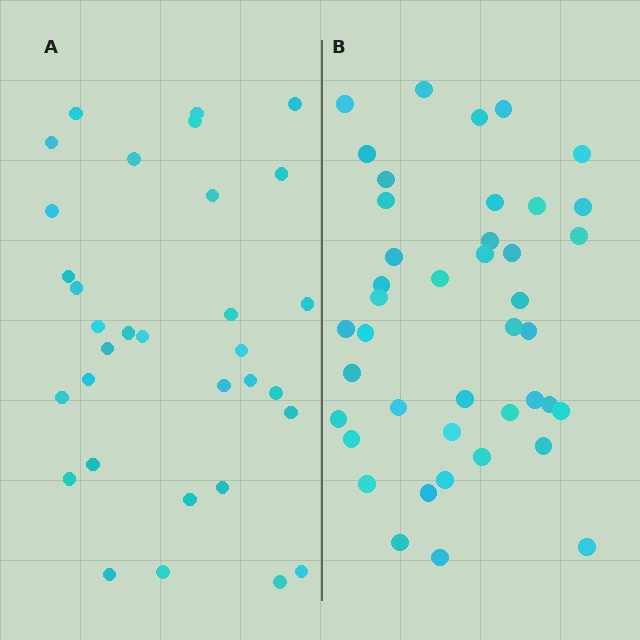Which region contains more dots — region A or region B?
Region B (the right region) has more dots.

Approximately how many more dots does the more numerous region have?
Region B has roughly 10 or so more dots than region A.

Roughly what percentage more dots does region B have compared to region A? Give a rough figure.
About 30% more.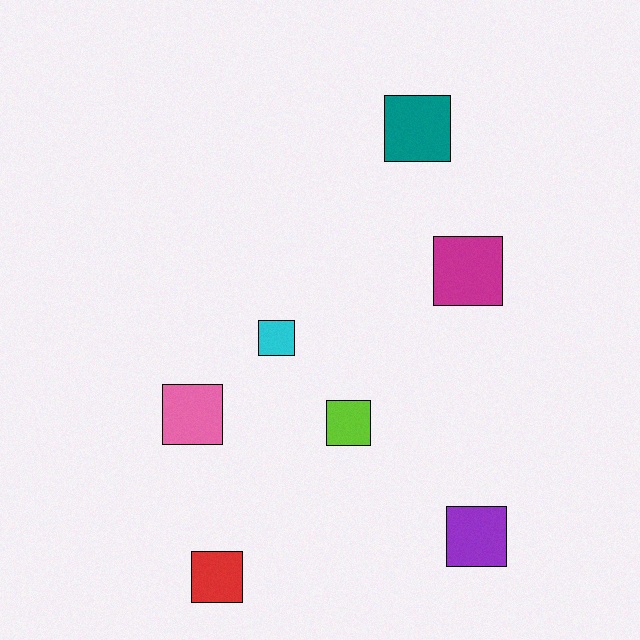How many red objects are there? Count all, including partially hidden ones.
There is 1 red object.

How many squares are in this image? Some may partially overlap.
There are 7 squares.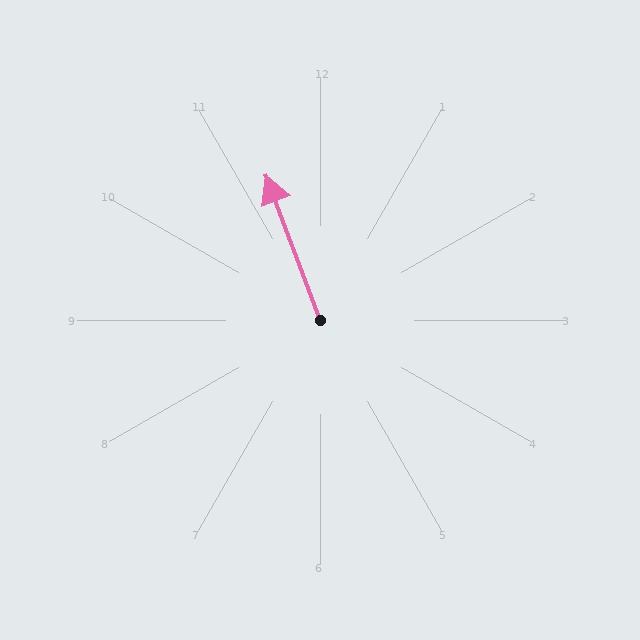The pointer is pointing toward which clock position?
Roughly 11 o'clock.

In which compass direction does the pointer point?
North.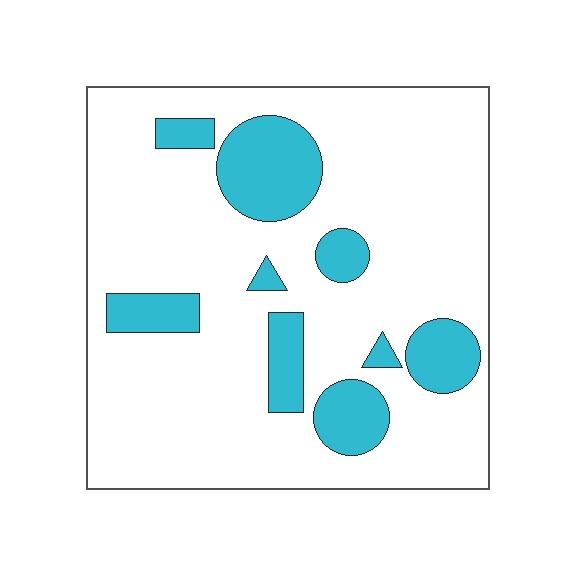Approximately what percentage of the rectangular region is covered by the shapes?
Approximately 20%.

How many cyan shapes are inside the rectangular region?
9.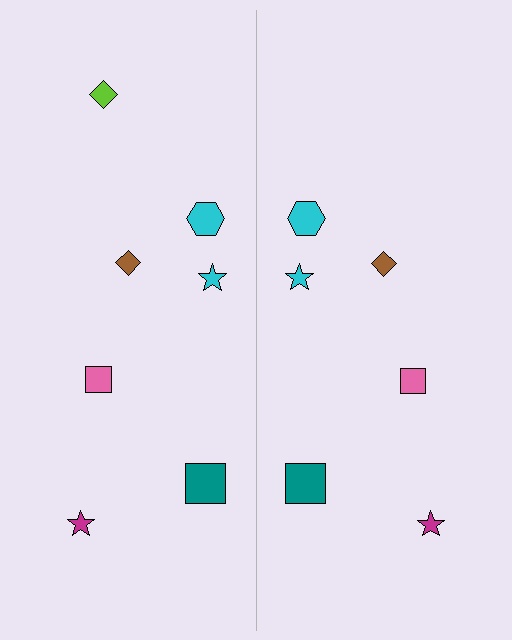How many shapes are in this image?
There are 13 shapes in this image.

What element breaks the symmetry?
A lime diamond is missing from the right side.